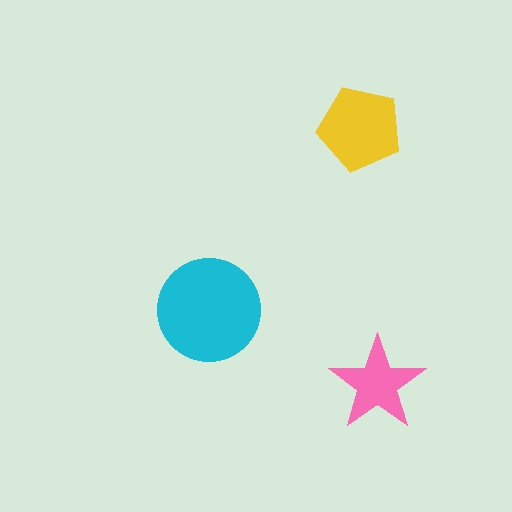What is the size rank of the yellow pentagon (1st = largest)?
2nd.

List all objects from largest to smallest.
The cyan circle, the yellow pentagon, the pink star.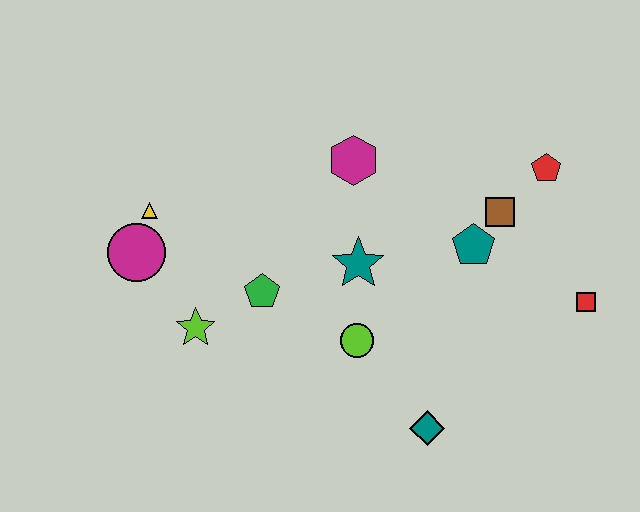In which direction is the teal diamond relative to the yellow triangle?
The teal diamond is to the right of the yellow triangle.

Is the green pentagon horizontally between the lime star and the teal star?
Yes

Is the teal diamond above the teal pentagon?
No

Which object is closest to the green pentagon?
The lime star is closest to the green pentagon.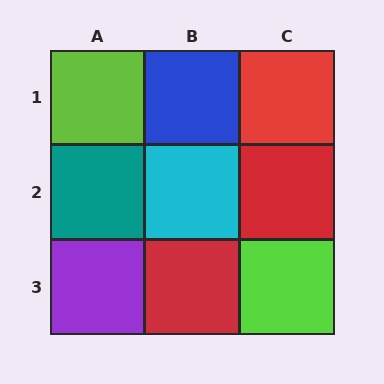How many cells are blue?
1 cell is blue.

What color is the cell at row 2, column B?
Cyan.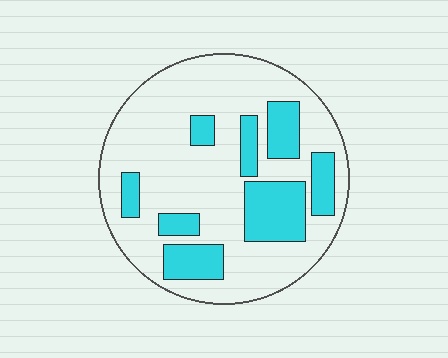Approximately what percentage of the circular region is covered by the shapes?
Approximately 25%.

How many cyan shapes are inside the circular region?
8.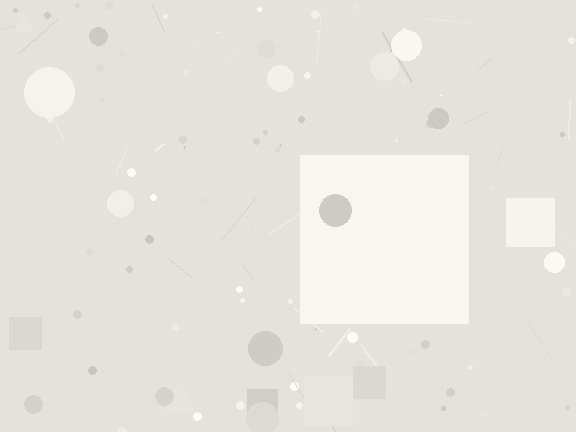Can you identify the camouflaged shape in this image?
The camouflaged shape is a square.